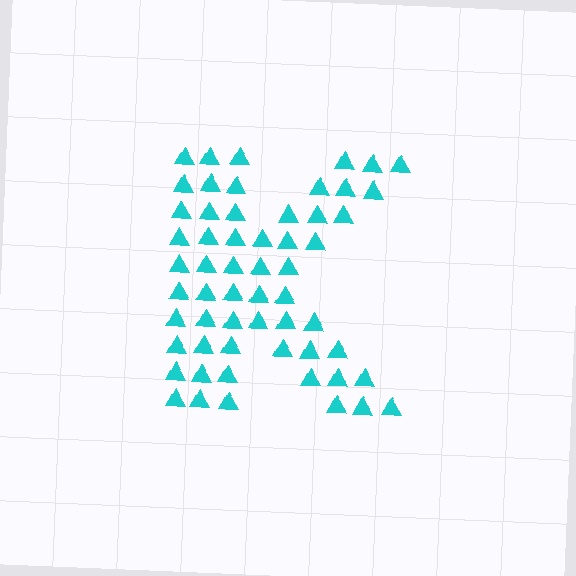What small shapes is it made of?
It is made of small triangles.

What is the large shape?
The large shape is the letter K.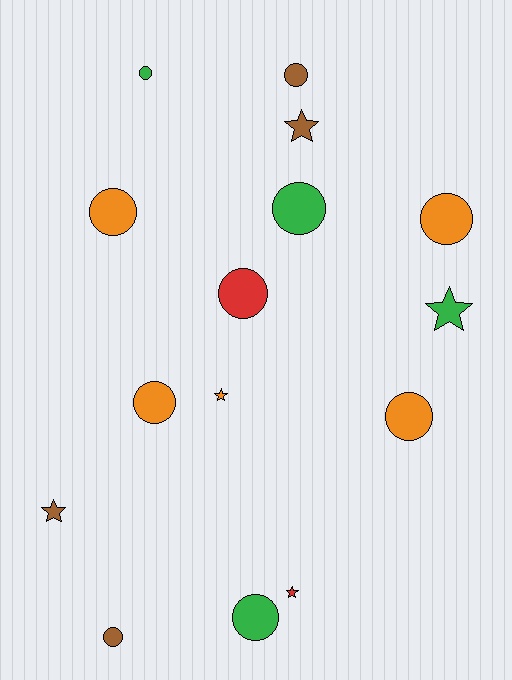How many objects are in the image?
There are 15 objects.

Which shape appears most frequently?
Circle, with 10 objects.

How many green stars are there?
There is 1 green star.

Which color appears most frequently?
Orange, with 5 objects.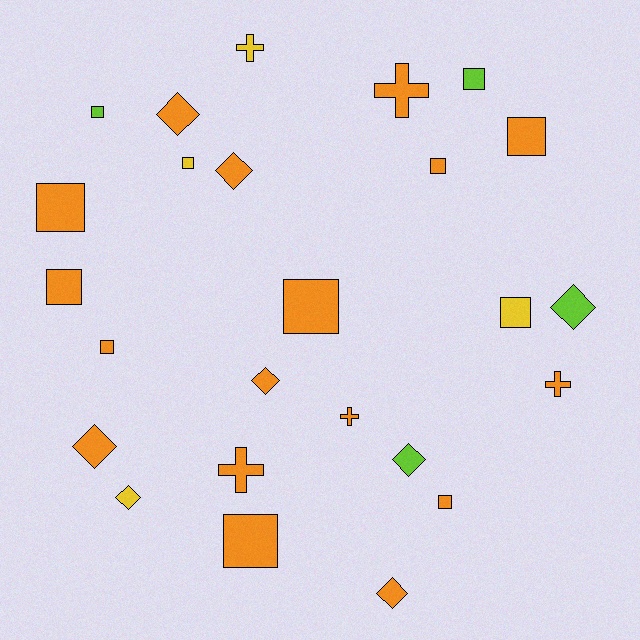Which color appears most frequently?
Orange, with 17 objects.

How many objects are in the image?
There are 25 objects.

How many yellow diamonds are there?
There is 1 yellow diamond.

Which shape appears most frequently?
Square, with 12 objects.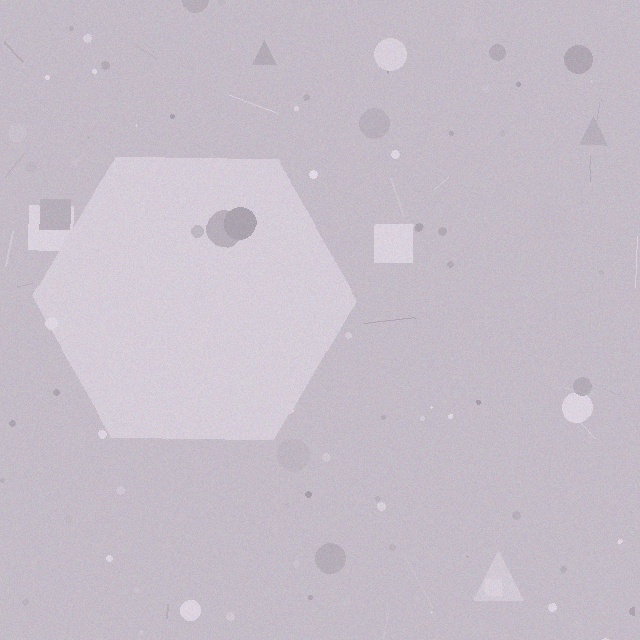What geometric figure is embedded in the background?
A hexagon is embedded in the background.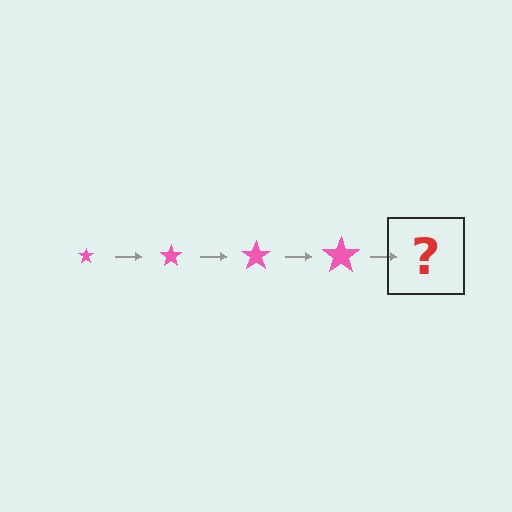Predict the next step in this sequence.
The next step is a pink star, larger than the previous one.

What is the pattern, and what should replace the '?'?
The pattern is that the star gets progressively larger each step. The '?' should be a pink star, larger than the previous one.